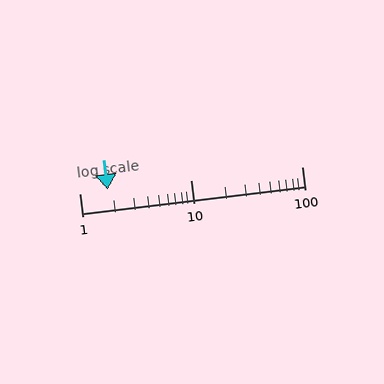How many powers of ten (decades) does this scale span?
The scale spans 2 decades, from 1 to 100.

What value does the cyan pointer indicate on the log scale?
The pointer indicates approximately 1.8.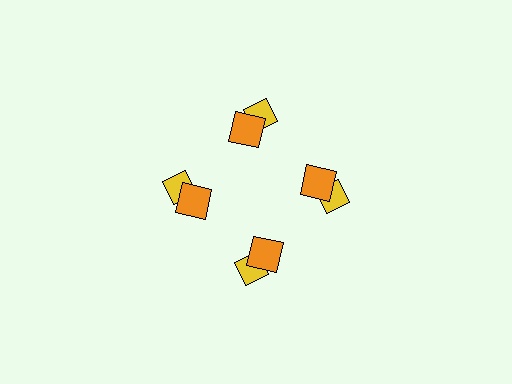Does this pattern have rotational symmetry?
Yes, this pattern has 4-fold rotational symmetry. It looks the same after rotating 90 degrees around the center.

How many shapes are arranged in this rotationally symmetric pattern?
There are 8 shapes, arranged in 4 groups of 2.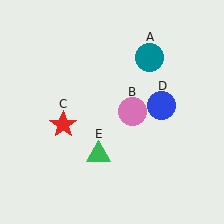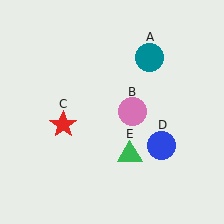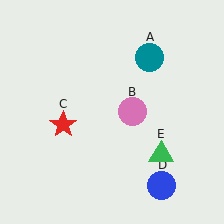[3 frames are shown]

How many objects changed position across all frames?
2 objects changed position: blue circle (object D), green triangle (object E).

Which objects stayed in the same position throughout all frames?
Teal circle (object A) and pink circle (object B) and red star (object C) remained stationary.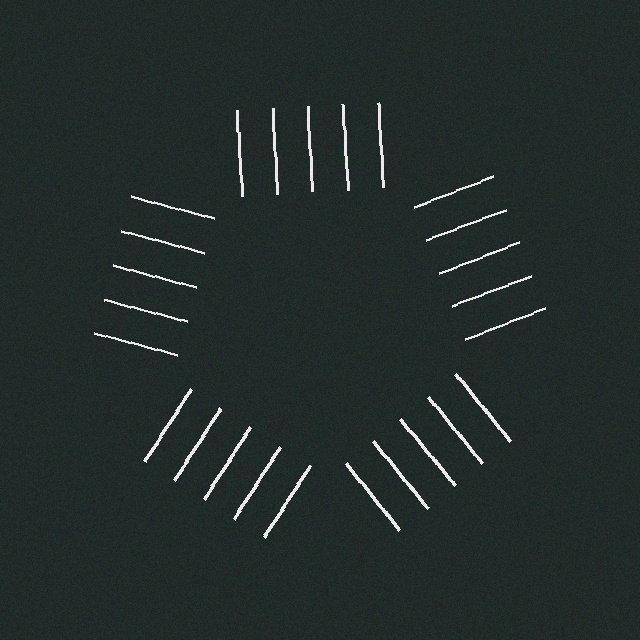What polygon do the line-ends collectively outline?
An illusory pentagon — the line segments terminate on its edges but no continuous stroke is drawn.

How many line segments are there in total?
25 — 5 along each of the 5 edges.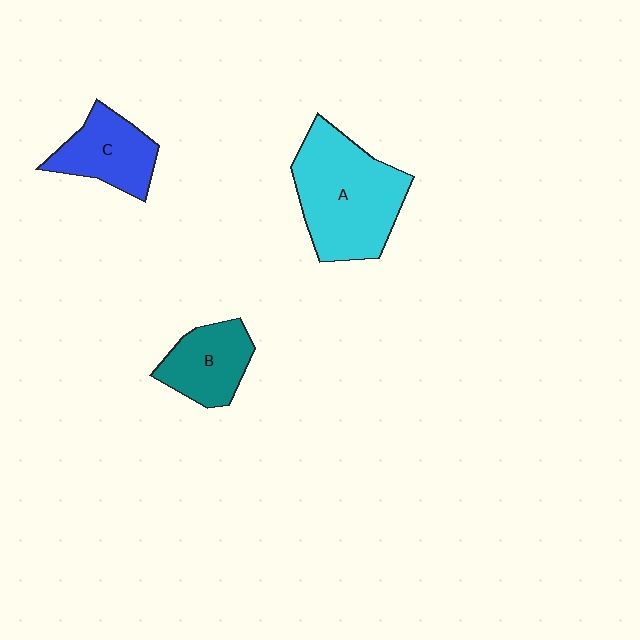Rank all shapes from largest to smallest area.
From largest to smallest: A (cyan), C (blue), B (teal).